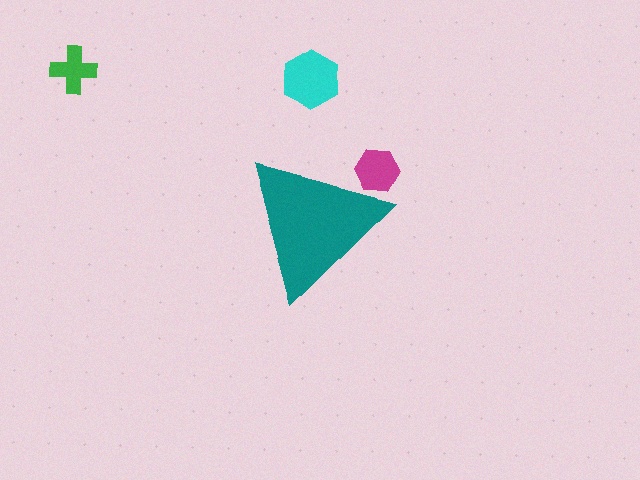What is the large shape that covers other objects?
A teal triangle.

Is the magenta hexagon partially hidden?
Yes, the magenta hexagon is partially hidden behind the teal triangle.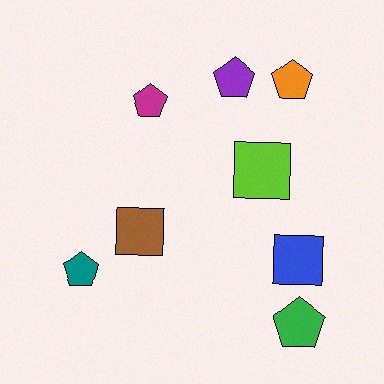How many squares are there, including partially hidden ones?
There are 3 squares.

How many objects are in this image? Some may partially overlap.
There are 8 objects.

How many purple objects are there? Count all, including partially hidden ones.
There is 1 purple object.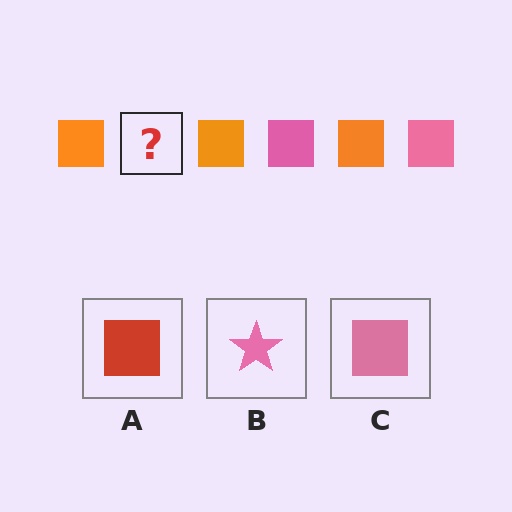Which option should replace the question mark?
Option C.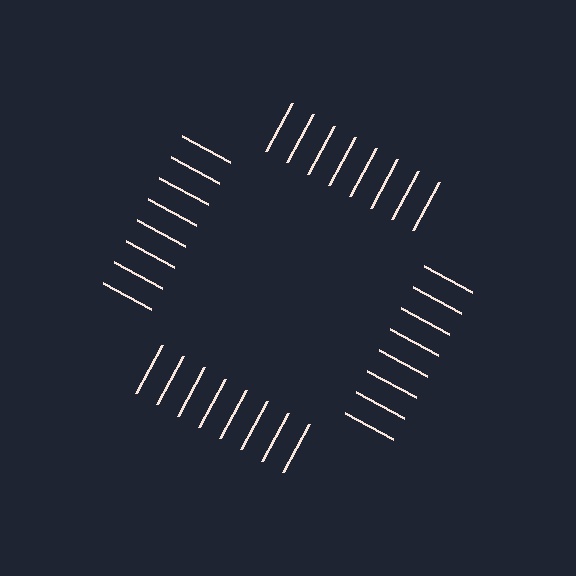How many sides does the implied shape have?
4 sides — the line-ends trace a square.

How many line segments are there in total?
32 — 8 along each of the 4 edges.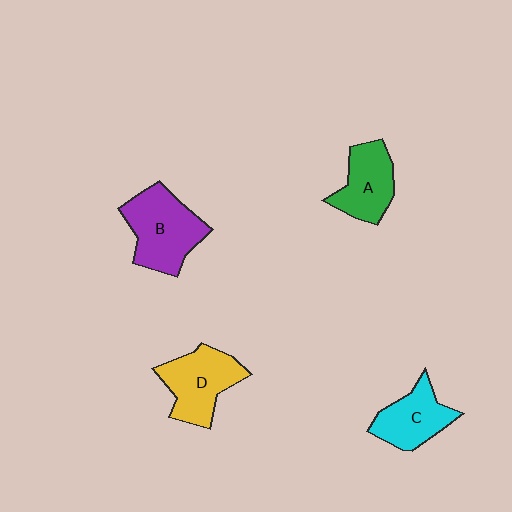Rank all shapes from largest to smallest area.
From largest to smallest: B (purple), D (yellow), A (green), C (cyan).